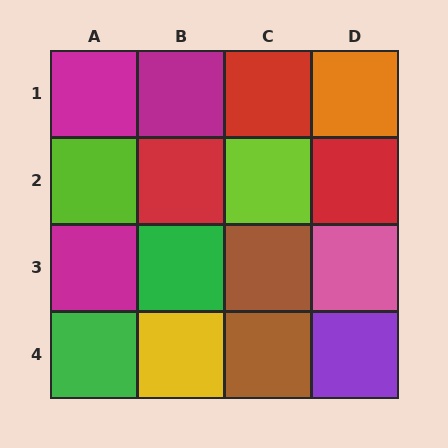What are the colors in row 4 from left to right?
Green, yellow, brown, purple.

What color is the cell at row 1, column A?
Magenta.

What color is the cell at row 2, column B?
Red.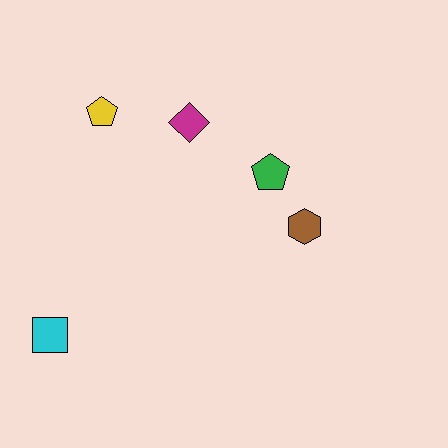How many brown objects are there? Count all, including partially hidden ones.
There is 1 brown object.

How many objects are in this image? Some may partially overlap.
There are 5 objects.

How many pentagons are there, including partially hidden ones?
There are 2 pentagons.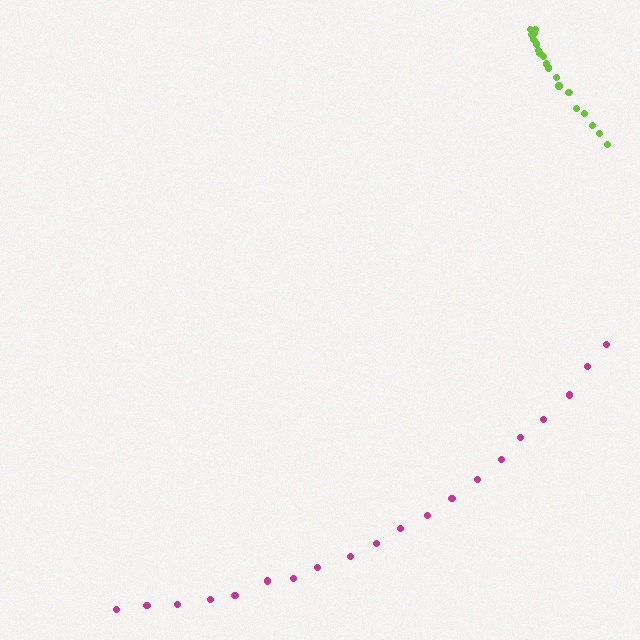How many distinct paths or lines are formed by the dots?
There are 2 distinct paths.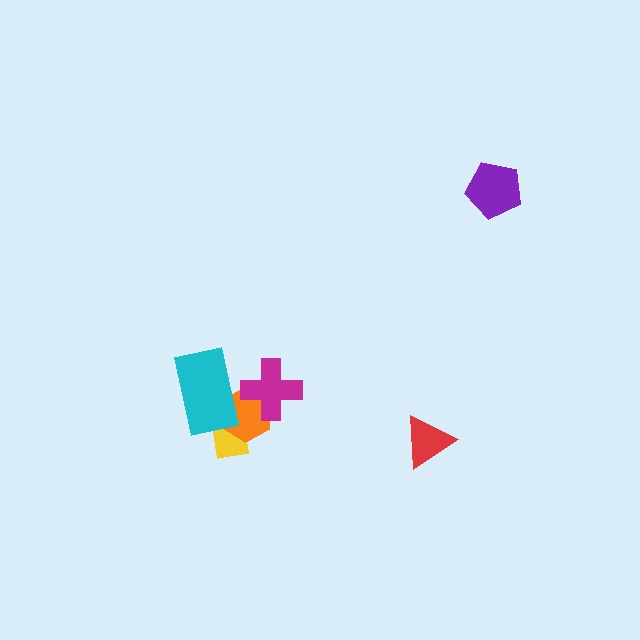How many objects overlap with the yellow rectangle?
2 objects overlap with the yellow rectangle.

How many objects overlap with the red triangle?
0 objects overlap with the red triangle.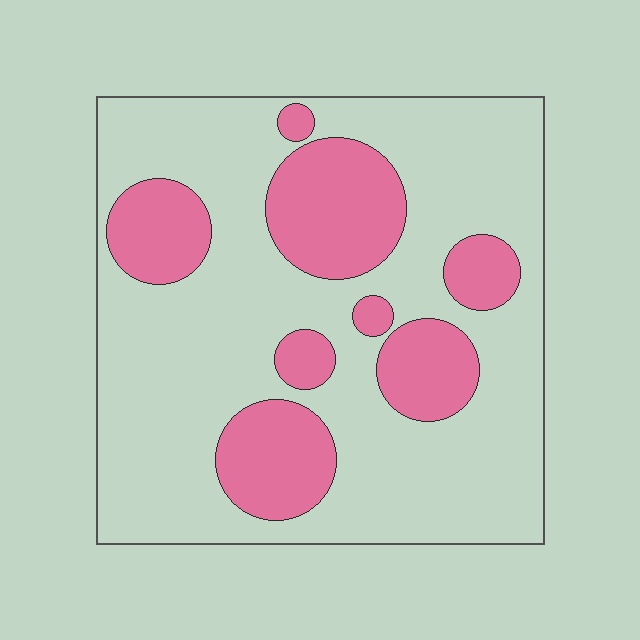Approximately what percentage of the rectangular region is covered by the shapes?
Approximately 25%.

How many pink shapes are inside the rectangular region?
8.